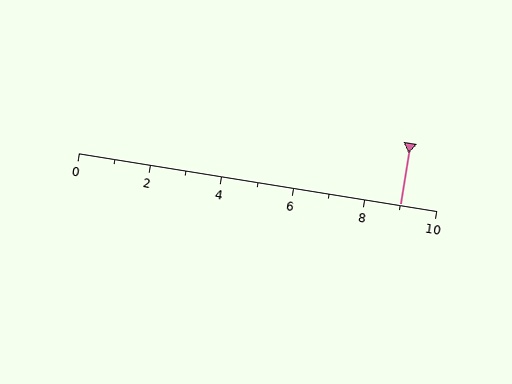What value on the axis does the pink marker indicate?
The marker indicates approximately 9.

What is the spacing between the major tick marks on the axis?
The major ticks are spaced 2 apart.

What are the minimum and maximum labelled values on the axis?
The axis runs from 0 to 10.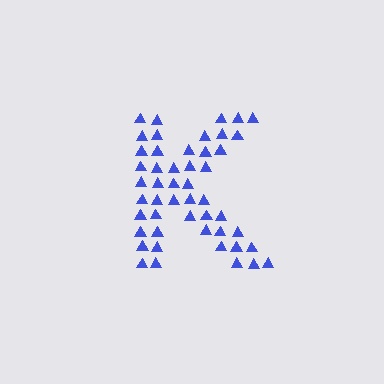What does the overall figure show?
The overall figure shows the letter K.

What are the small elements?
The small elements are triangles.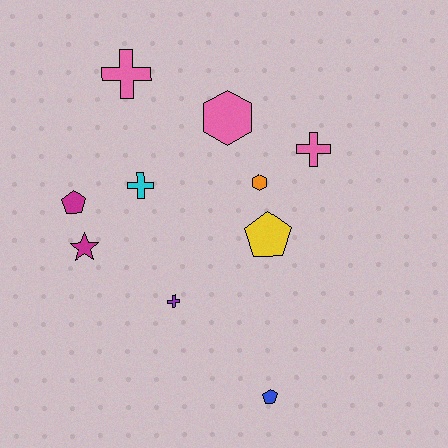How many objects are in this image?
There are 10 objects.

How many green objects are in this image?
There are no green objects.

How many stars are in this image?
There is 1 star.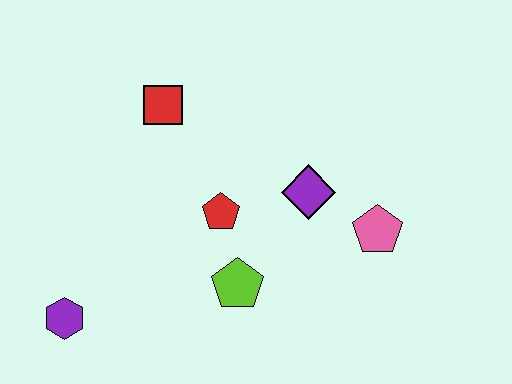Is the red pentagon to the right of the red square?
Yes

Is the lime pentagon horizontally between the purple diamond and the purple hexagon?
Yes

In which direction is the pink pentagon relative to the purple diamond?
The pink pentagon is to the right of the purple diamond.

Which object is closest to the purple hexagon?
The lime pentagon is closest to the purple hexagon.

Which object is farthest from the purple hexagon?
The pink pentagon is farthest from the purple hexagon.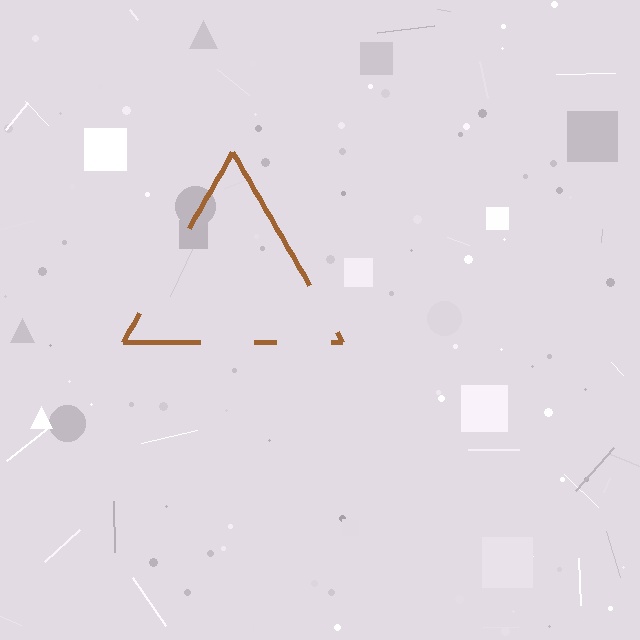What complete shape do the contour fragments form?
The contour fragments form a triangle.